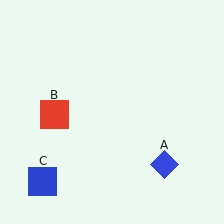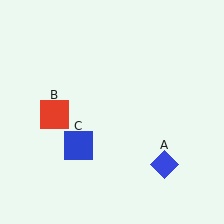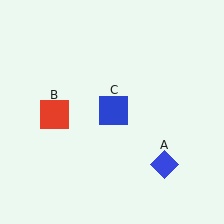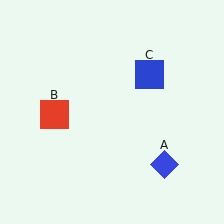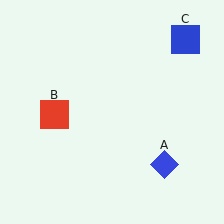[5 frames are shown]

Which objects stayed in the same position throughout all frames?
Blue diamond (object A) and red square (object B) remained stationary.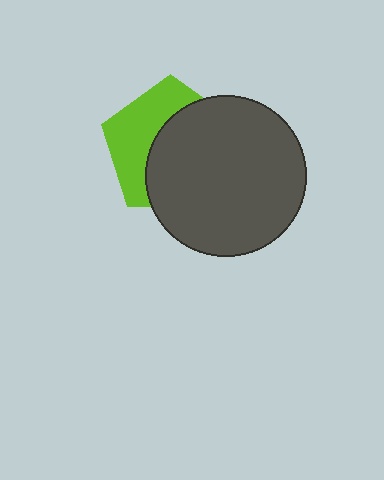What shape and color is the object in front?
The object in front is a dark gray circle.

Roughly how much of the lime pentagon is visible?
A small part of it is visible (roughly 41%).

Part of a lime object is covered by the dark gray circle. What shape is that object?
It is a pentagon.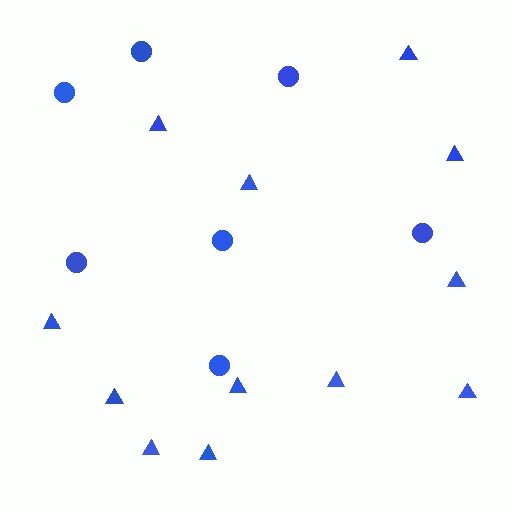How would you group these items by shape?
There are 2 groups: one group of triangles (12) and one group of circles (7).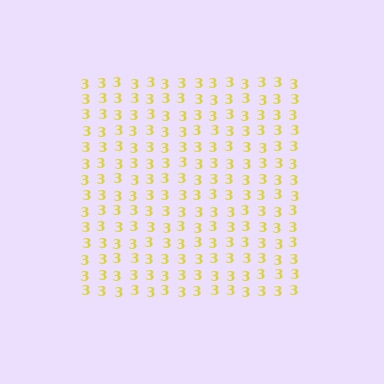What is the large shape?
The large shape is a square.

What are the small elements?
The small elements are digit 3's.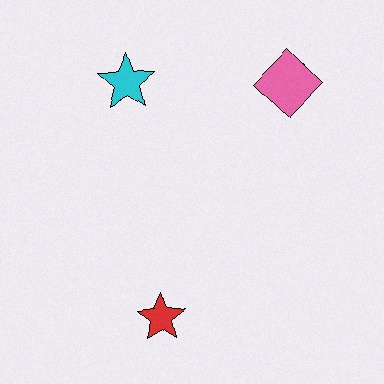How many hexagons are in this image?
There are no hexagons.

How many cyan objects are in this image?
There is 1 cyan object.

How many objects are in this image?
There are 3 objects.